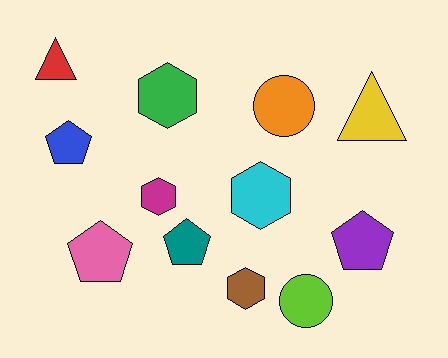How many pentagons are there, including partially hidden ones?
There are 4 pentagons.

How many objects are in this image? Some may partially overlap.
There are 12 objects.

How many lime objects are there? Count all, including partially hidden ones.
There is 1 lime object.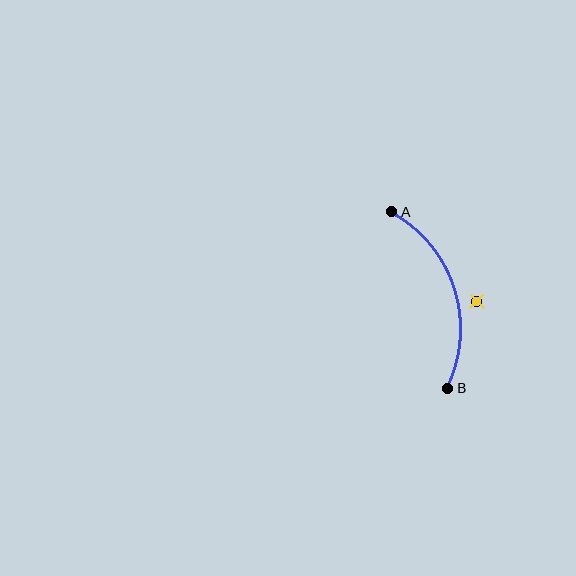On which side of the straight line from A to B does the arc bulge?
The arc bulges to the right of the straight line connecting A and B.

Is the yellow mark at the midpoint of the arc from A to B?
No — the yellow mark does not lie on the arc at all. It sits slightly outside the curve.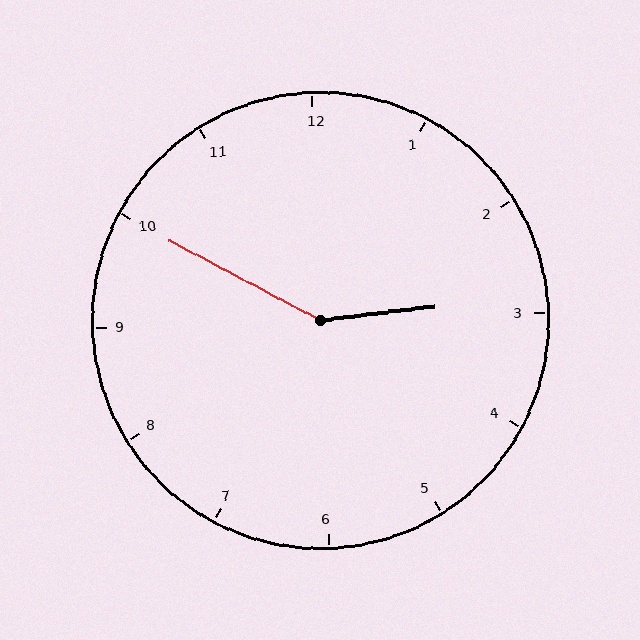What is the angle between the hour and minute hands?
Approximately 145 degrees.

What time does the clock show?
2:50.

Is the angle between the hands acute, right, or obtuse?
It is obtuse.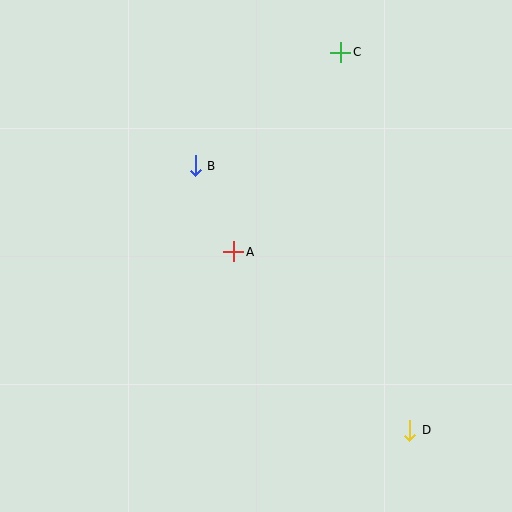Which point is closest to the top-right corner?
Point C is closest to the top-right corner.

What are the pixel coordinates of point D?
Point D is at (410, 430).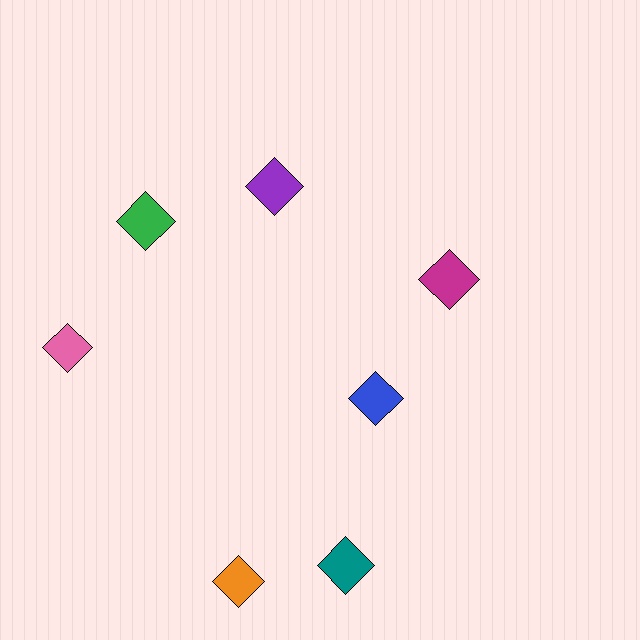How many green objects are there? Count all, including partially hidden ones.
There is 1 green object.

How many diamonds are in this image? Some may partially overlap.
There are 7 diamonds.